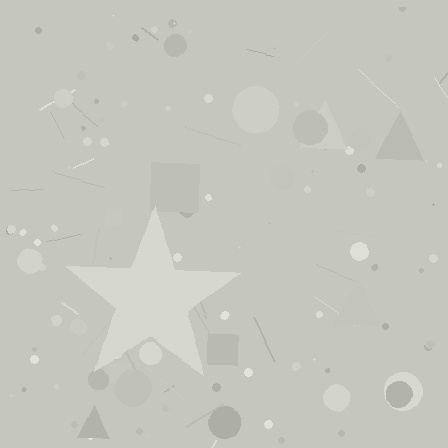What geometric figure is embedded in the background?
A star is embedded in the background.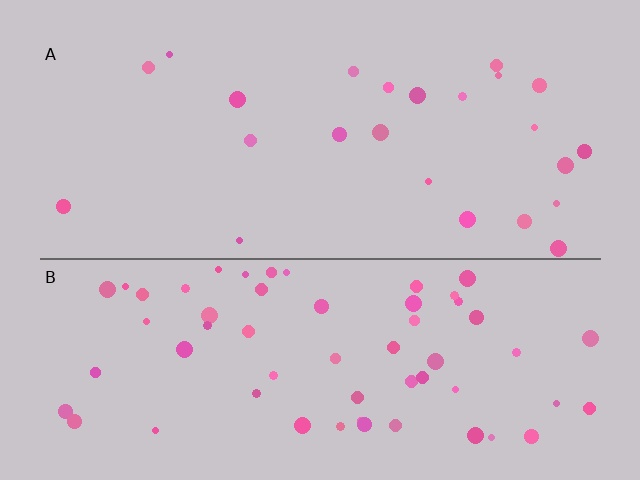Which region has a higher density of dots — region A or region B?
B (the bottom).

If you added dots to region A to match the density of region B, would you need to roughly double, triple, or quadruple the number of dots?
Approximately double.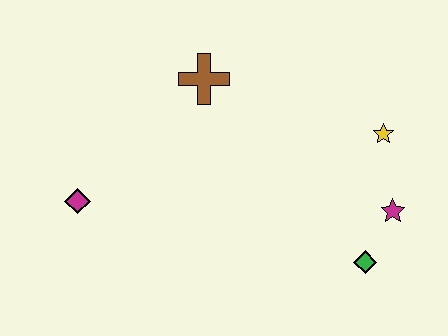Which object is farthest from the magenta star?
The magenta diamond is farthest from the magenta star.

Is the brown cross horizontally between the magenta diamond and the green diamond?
Yes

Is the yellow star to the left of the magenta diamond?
No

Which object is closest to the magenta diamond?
The brown cross is closest to the magenta diamond.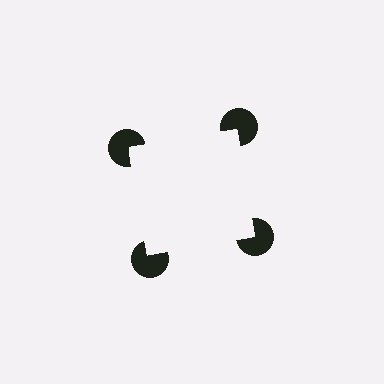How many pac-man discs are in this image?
There are 4 — one at each vertex of the illusory square.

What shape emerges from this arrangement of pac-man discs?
An illusory square — its edges are inferred from the aligned wedge cuts in the pac-man discs, not physically drawn.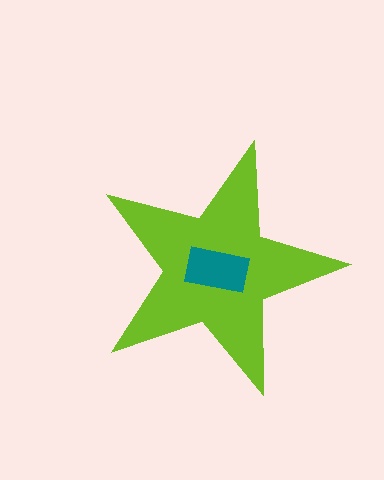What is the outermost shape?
The lime star.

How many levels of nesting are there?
2.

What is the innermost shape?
The teal rectangle.